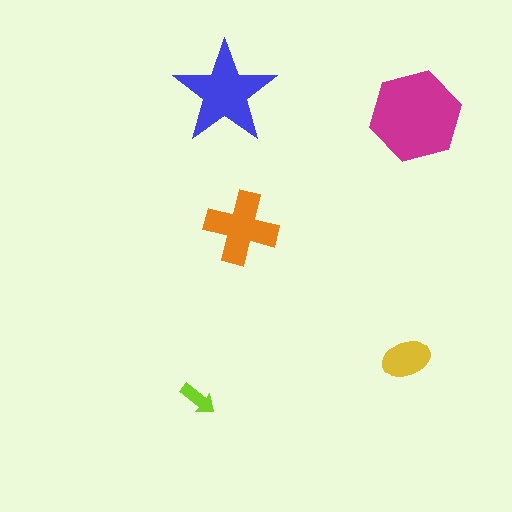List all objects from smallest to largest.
The lime arrow, the yellow ellipse, the orange cross, the blue star, the magenta hexagon.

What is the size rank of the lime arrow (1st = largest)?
5th.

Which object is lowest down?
The lime arrow is bottommost.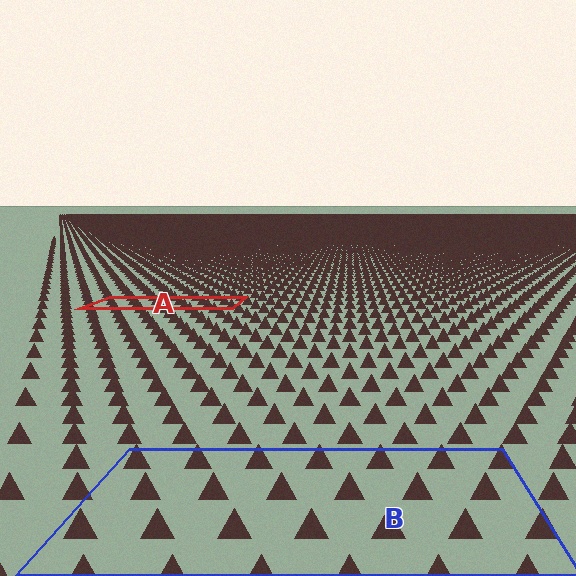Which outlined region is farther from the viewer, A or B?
Region A is farther from the viewer — the texture elements inside it appear smaller and more densely packed.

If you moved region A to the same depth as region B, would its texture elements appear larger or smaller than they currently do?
They would appear larger. At a closer depth, the same texture elements are projected at a bigger on-screen size.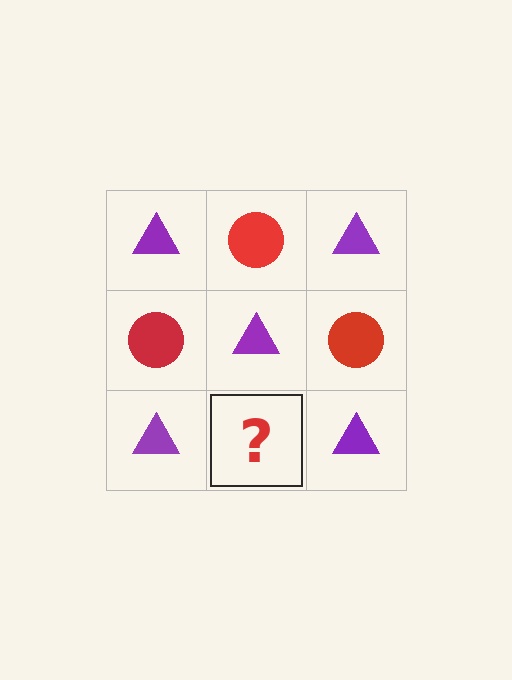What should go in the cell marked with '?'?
The missing cell should contain a red circle.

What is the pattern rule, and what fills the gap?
The rule is that it alternates purple triangle and red circle in a checkerboard pattern. The gap should be filled with a red circle.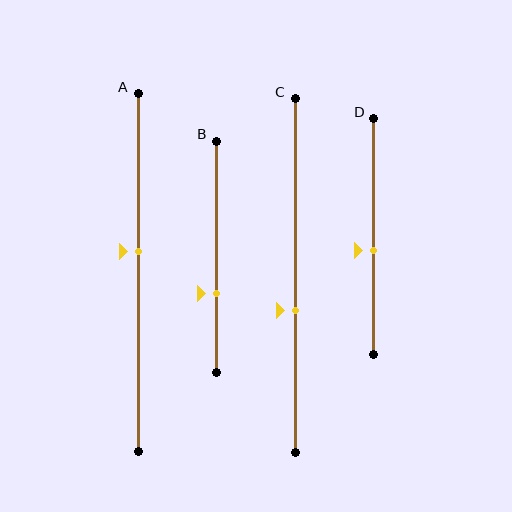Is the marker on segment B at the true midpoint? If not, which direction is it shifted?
No, the marker on segment B is shifted downward by about 16% of the segment length.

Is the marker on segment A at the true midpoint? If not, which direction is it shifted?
No, the marker on segment A is shifted upward by about 6% of the segment length.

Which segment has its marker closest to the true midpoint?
Segment A has its marker closest to the true midpoint.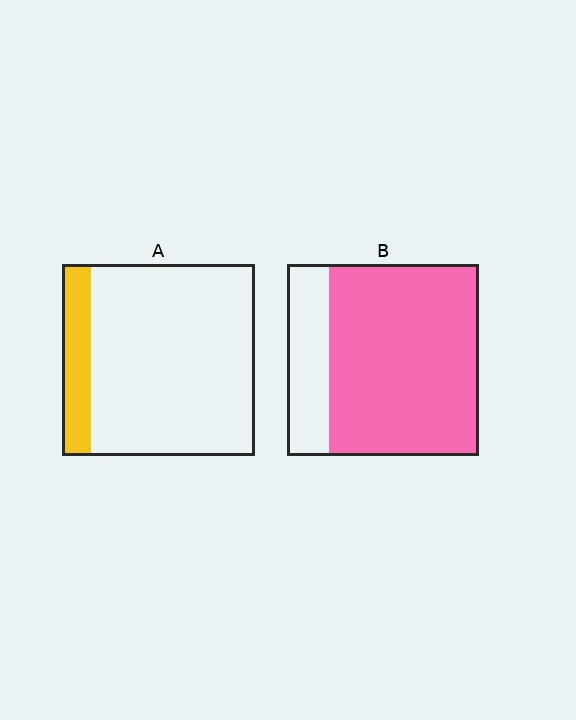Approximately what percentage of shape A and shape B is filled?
A is approximately 15% and B is approximately 80%.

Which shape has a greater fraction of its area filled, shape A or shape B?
Shape B.